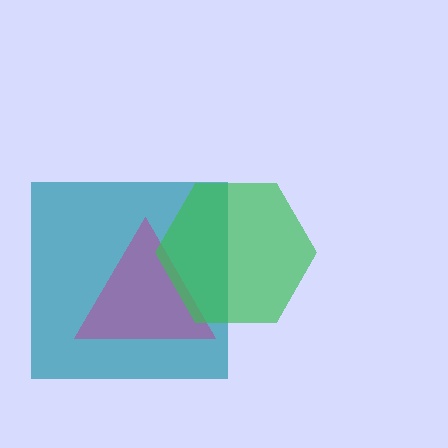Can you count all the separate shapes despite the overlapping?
Yes, there are 3 separate shapes.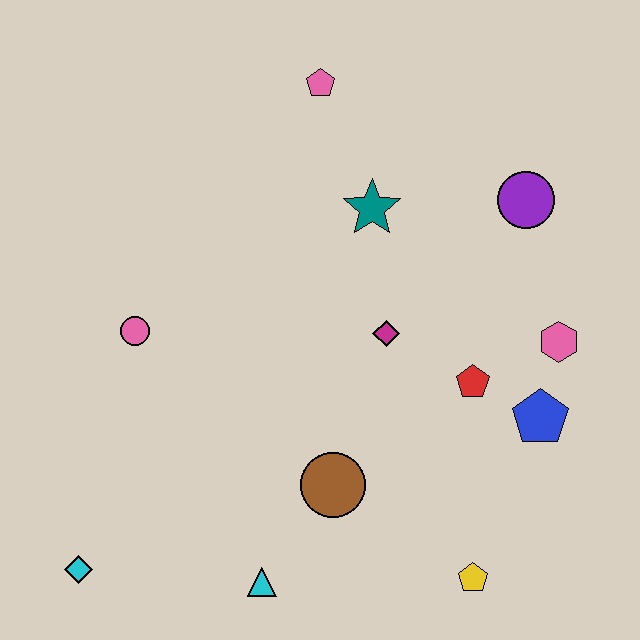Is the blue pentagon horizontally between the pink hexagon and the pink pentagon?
Yes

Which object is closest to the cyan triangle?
The brown circle is closest to the cyan triangle.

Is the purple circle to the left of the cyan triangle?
No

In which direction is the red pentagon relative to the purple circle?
The red pentagon is below the purple circle.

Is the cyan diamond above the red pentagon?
No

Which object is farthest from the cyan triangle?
The pink pentagon is farthest from the cyan triangle.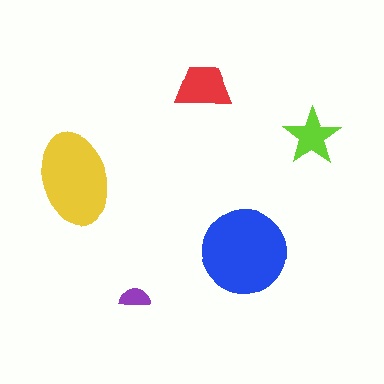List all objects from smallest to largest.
The purple semicircle, the lime star, the red trapezoid, the yellow ellipse, the blue circle.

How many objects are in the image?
There are 5 objects in the image.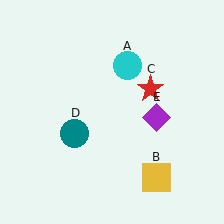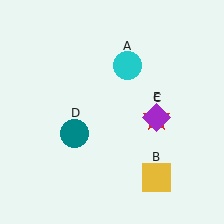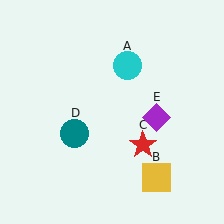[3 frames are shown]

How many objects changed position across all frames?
1 object changed position: red star (object C).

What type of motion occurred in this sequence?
The red star (object C) rotated clockwise around the center of the scene.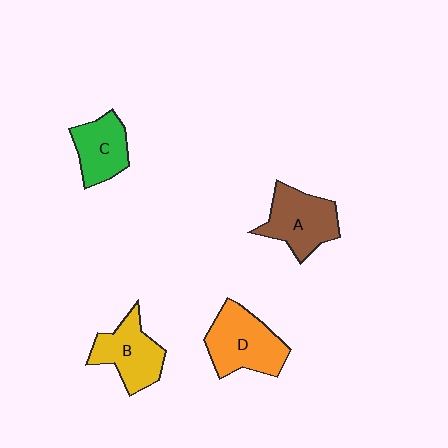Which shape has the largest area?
Shape D (orange).